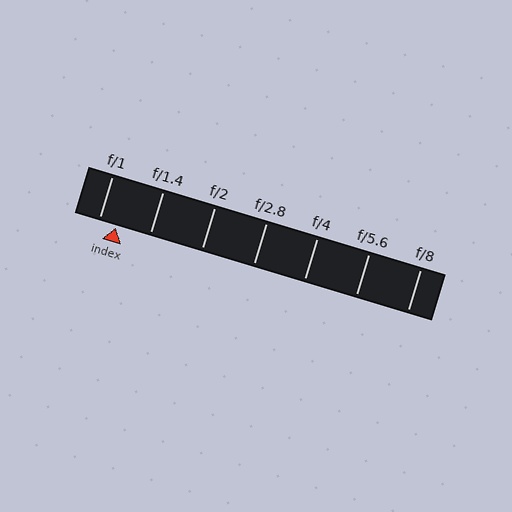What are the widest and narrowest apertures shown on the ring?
The widest aperture shown is f/1 and the narrowest is f/8.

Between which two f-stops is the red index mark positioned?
The index mark is between f/1 and f/1.4.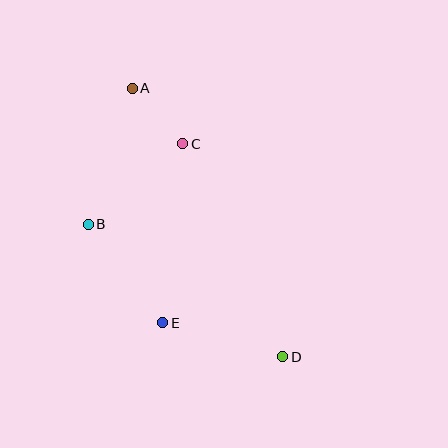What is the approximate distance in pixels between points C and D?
The distance between C and D is approximately 235 pixels.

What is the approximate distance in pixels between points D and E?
The distance between D and E is approximately 125 pixels.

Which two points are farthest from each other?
Points A and D are farthest from each other.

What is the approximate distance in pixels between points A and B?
The distance between A and B is approximately 143 pixels.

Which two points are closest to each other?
Points A and C are closest to each other.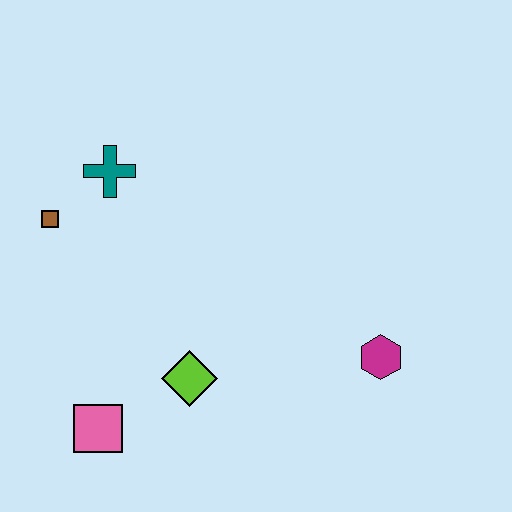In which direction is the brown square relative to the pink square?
The brown square is above the pink square.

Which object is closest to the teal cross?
The brown square is closest to the teal cross.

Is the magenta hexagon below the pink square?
No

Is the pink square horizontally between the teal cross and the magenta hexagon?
No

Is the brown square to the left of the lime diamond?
Yes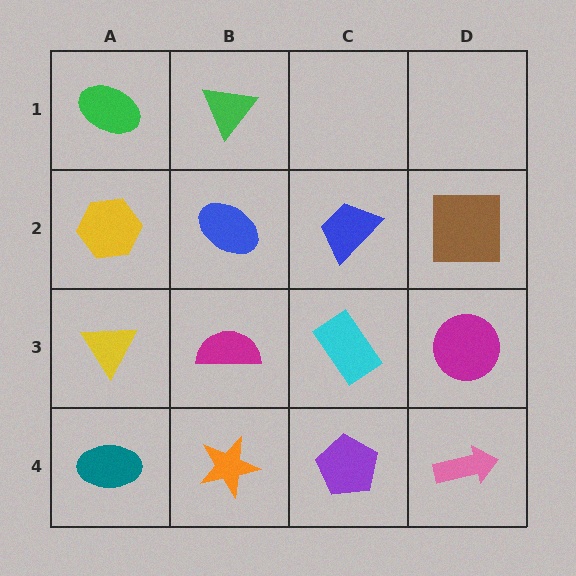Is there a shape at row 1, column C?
No, that cell is empty.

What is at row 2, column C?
A blue trapezoid.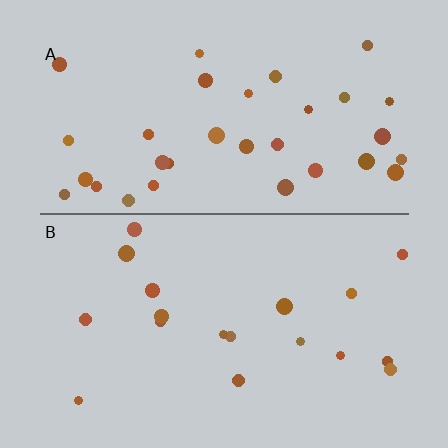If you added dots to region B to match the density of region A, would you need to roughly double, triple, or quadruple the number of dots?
Approximately double.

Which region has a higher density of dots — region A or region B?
A (the top).